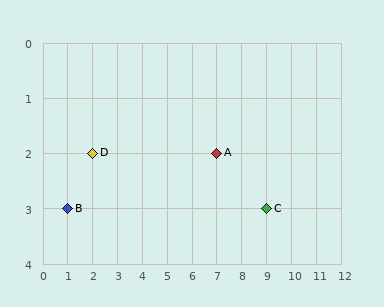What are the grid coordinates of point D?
Point D is at grid coordinates (2, 2).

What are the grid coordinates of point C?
Point C is at grid coordinates (9, 3).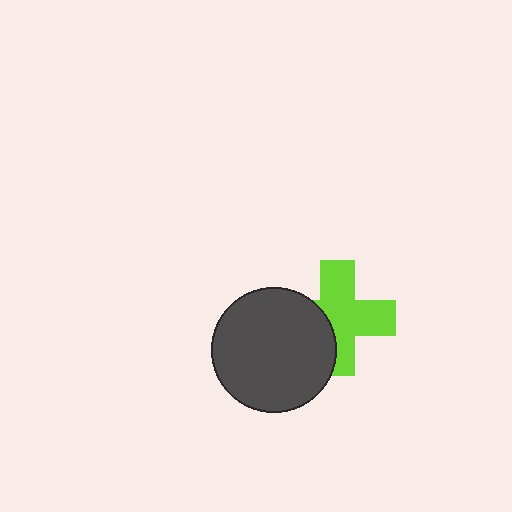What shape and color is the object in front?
The object in front is a dark gray circle.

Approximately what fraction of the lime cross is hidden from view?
Roughly 33% of the lime cross is hidden behind the dark gray circle.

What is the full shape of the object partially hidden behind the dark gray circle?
The partially hidden object is a lime cross.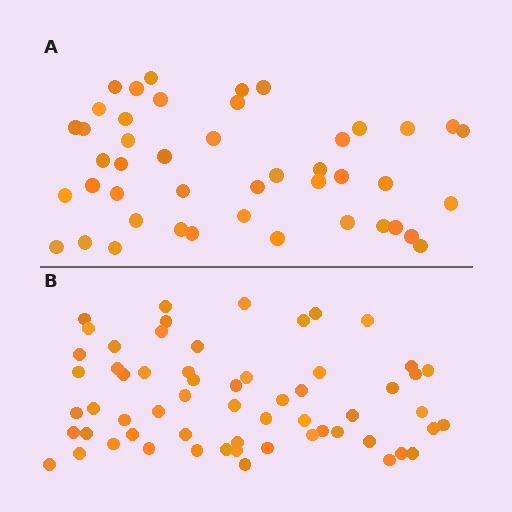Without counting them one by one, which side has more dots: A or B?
Region B (the bottom region) has more dots.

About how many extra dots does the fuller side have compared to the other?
Region B has approximately 15 more dots than region A.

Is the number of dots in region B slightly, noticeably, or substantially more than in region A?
Region B has noticeably more, but not dramatically so. The ratio is roughly 1.3 to 1.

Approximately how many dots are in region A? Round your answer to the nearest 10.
About 40 dots. (The exact count is 45, which rounds to 40.)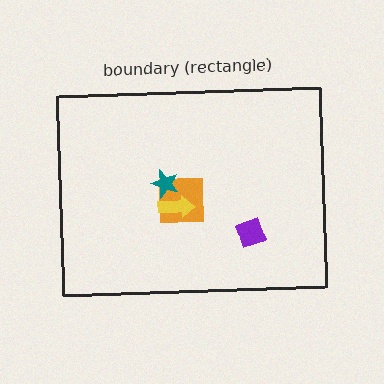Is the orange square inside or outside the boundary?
Inside.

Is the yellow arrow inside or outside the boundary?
Inside.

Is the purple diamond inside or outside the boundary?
Inside.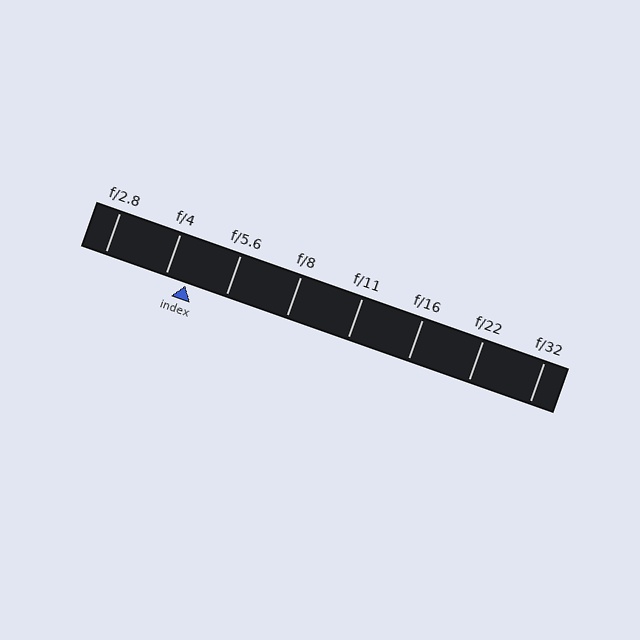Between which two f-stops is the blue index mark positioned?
The index mark is between f/4 and f/5.6.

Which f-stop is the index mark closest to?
The index mark is closest to f/4.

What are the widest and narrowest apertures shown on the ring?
The widest aperture shown is f/2.8 and the narrowest is f/32.